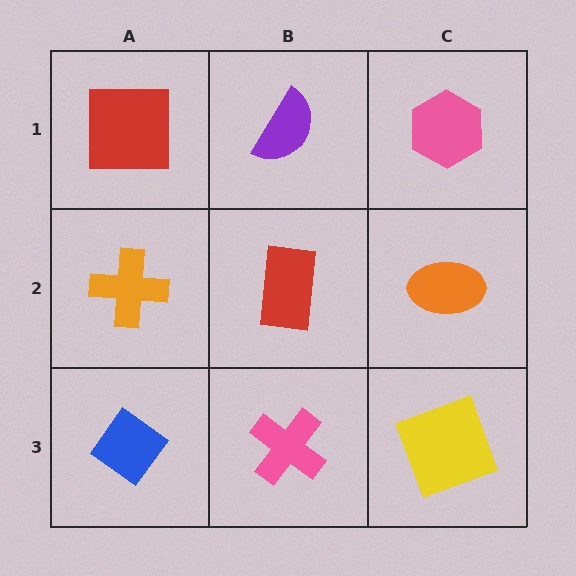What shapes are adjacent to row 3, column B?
A red rectangle (row 2, column B), a blue diamond (row 3, column A), a yellow square (row 3, column C).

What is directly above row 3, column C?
An orange ellipse.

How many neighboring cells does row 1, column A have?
2.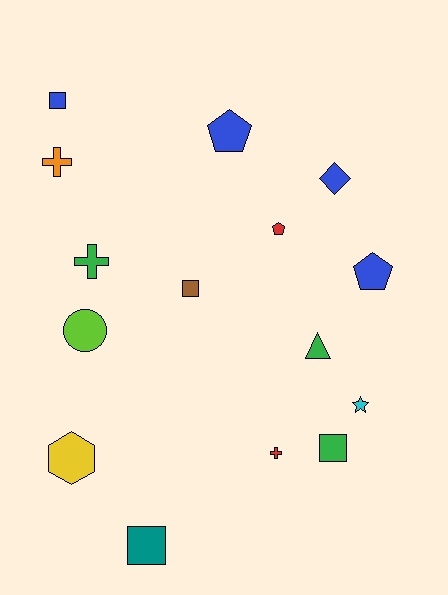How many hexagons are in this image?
There is 1 hexagon.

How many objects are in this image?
There are 15 objects.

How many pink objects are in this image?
There are no pink objects.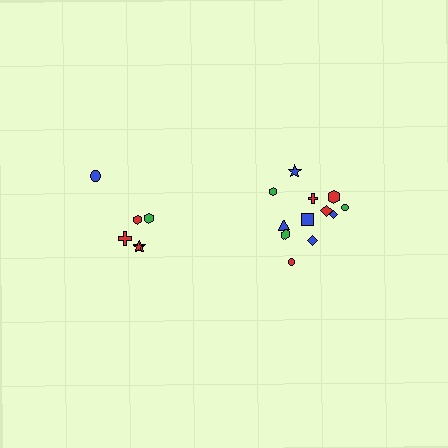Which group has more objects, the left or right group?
The right group.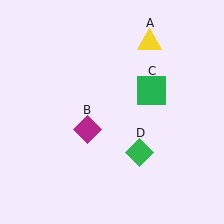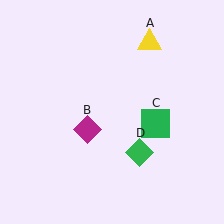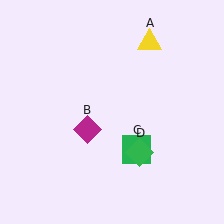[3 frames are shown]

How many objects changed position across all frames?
1 object changed position: green square (object C).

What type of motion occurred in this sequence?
The green square (object C) rotated clockwise around the center of the scene.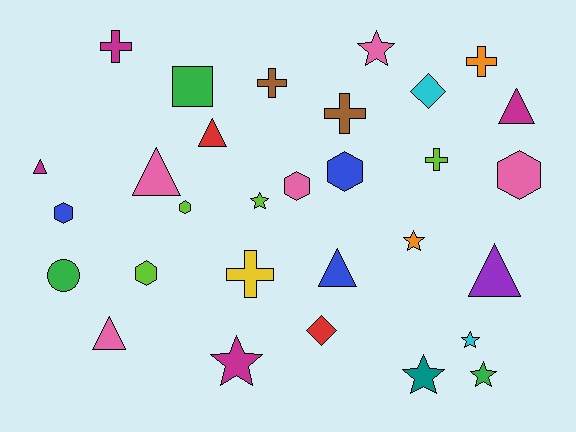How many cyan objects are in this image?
There are 2 cyan objects.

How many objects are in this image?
There are 30 objects.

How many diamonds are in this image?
There are 2 diamonds.